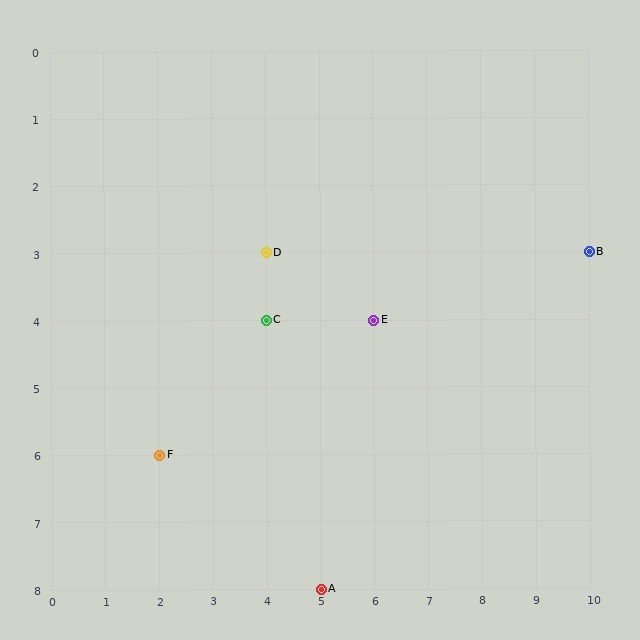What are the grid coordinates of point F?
Point F is at grid coordinates (2, 6).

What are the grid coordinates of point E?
Point E is at grid coordinates (6, 4).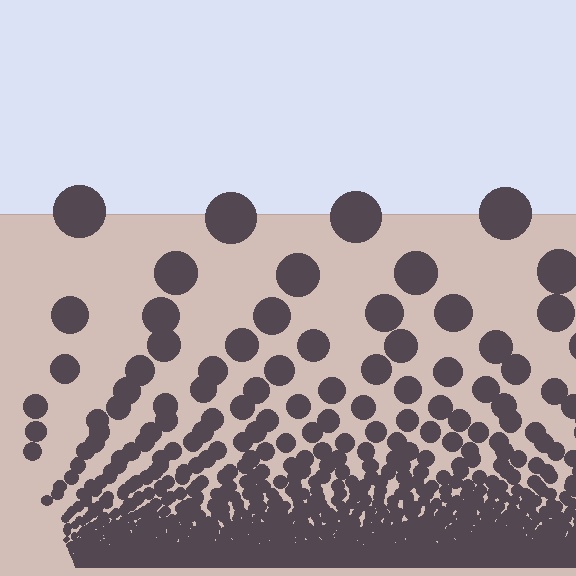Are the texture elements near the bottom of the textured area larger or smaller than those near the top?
Smaller. The gradient is inverted — elements near the bottom are smaller and denser.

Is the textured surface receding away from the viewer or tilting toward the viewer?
The surface appears to tilt toward the viewer. Texture elements get larger and sparser toward the top.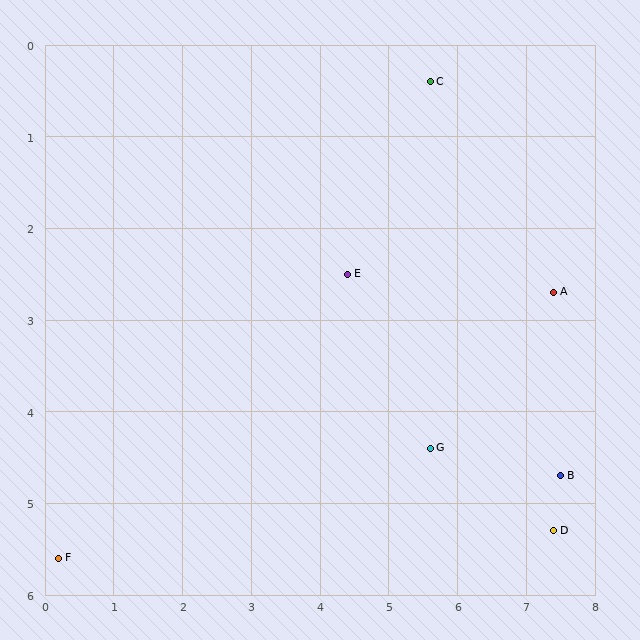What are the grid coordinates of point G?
Point G is at approximately (5.6, 4.4).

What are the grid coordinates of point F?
Point F is at approximately (0.2, 5.6).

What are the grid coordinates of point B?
Point B is at approximately (7.5, 4.7).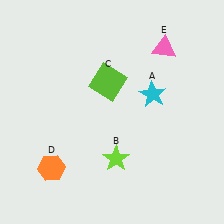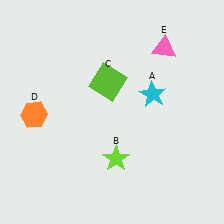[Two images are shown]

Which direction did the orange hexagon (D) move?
The orange hexagon (D) moved up.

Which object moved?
The orange hexagon (D) moved up.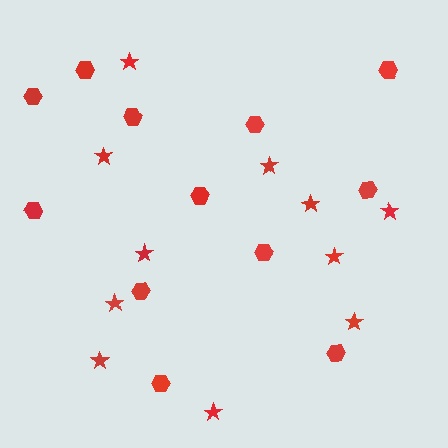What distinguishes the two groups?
There are 2 groups: one group of stars (11) and one group of hexagons (12).